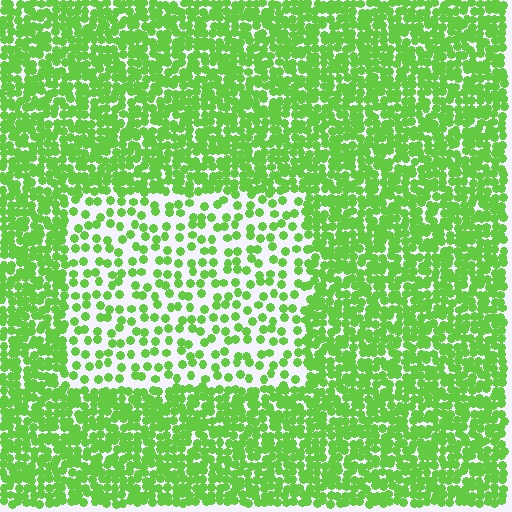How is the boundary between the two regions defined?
The boundary is defined by a change in element density (approximately 2.4x ratio). All elements are the same color, size, and shape.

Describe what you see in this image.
The image contains small lime elements arranged at two different densities. A rectangle-shaped region is visible where the elements are less densely packed than the surrounding area.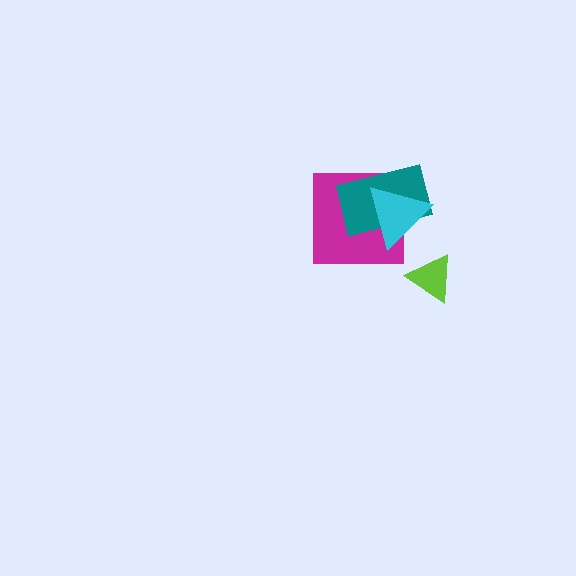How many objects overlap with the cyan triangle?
2 objects overlap with the cyan triangle.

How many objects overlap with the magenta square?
2 objects overlap with the magenta square.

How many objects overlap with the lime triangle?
0 objects overlap with the lime triangle.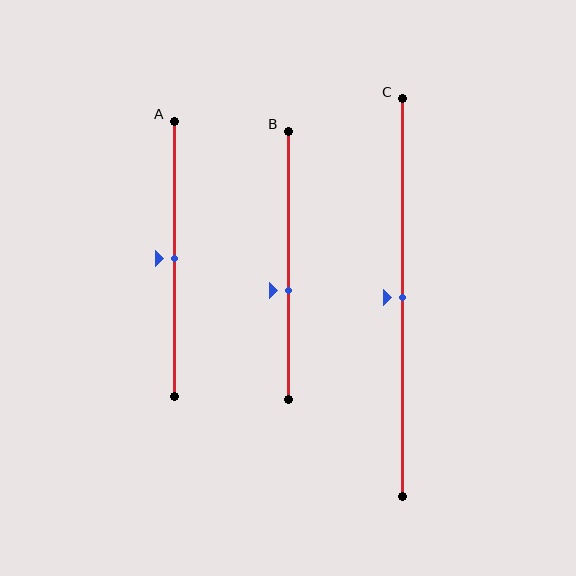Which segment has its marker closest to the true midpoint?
Segment A has its marker closest to the true midpoint.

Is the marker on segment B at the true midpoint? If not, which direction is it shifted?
No, the marker on segment B is shifted downward by about 9% of the segment length.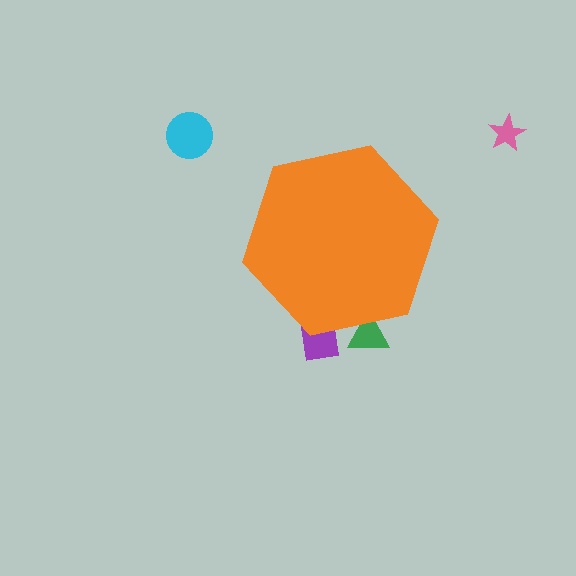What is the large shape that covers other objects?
An orange hexagon.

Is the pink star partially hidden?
No, the pink star is fully visible.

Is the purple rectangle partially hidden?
Yes, the purple rectangle is partially hidden behind the orange hexagon.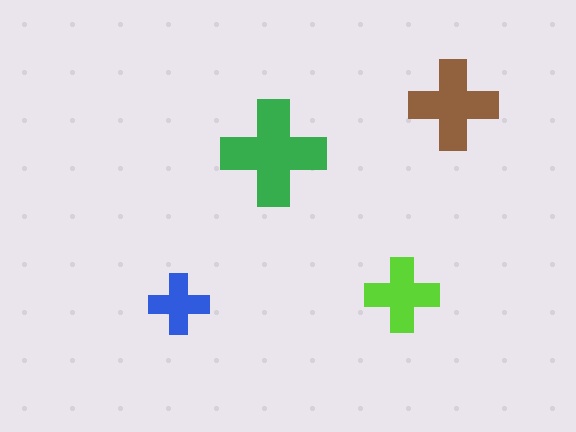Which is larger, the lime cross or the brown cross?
The brown one.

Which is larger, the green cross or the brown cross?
The green one.